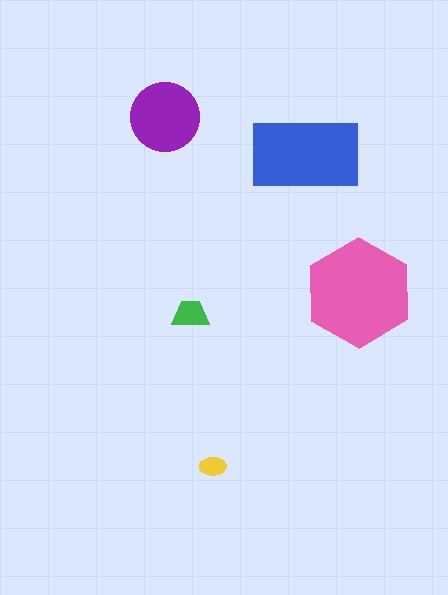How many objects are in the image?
There are 5 objects in the image.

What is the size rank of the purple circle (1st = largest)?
3rd.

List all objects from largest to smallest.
The pink hexagon, the blue rectangle, the purple circle, the green trapezoid, the yellow ellipse.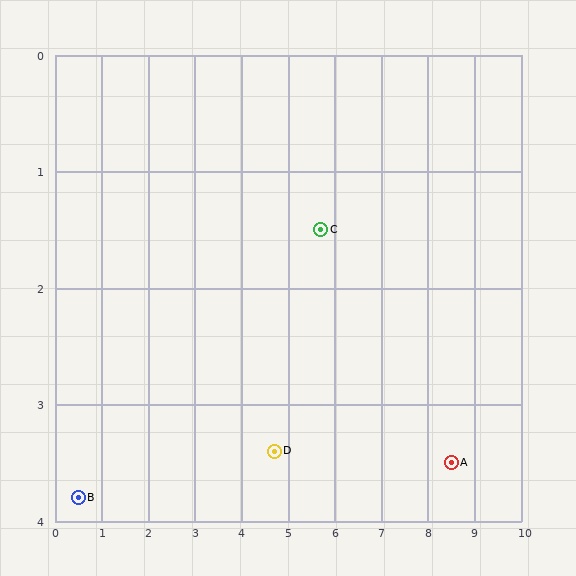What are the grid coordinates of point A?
Point A is at approximately (8.5, 3.5).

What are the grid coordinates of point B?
Point B is at approximately (0.5, 3.8).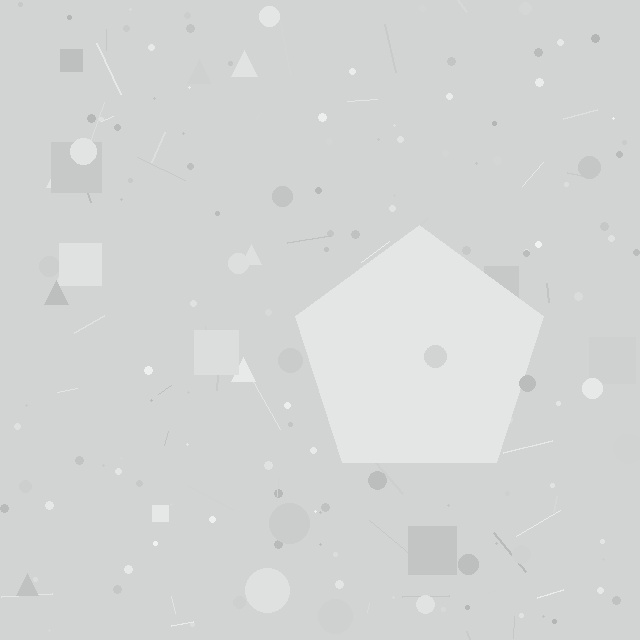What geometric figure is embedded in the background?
A pentagon is embedded in the background.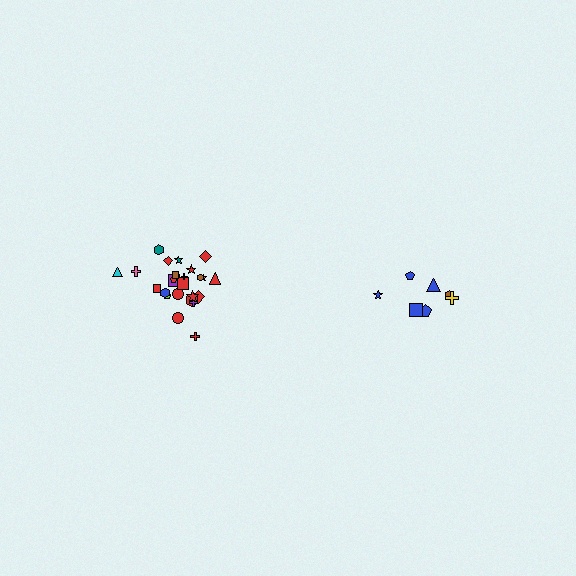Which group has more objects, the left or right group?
The left group.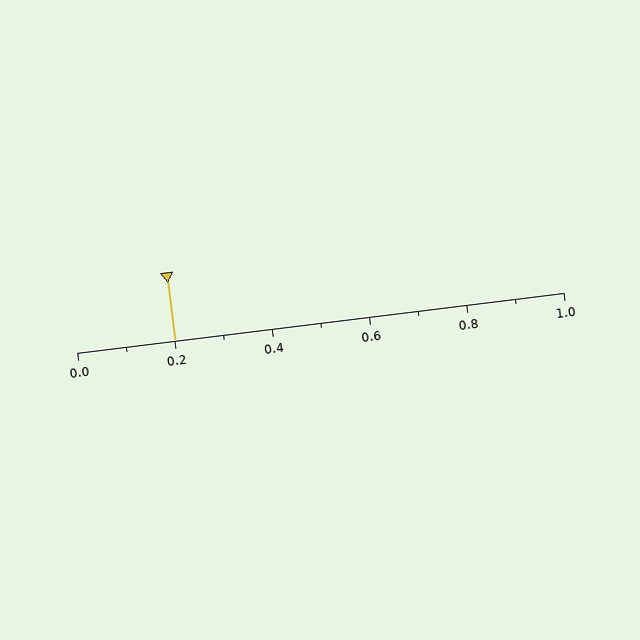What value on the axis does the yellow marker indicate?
The marker indicates approximately 0.2.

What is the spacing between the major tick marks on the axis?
The major ticks are spaced 0.2 apart.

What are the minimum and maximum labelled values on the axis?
The axis runs from 0.0 to 1.0.